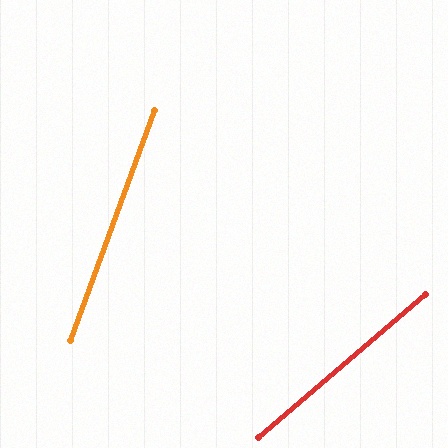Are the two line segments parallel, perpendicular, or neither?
Neither parallel nor perpendicular — they differ by about 29°.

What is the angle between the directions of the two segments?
Approximately 29 degrees.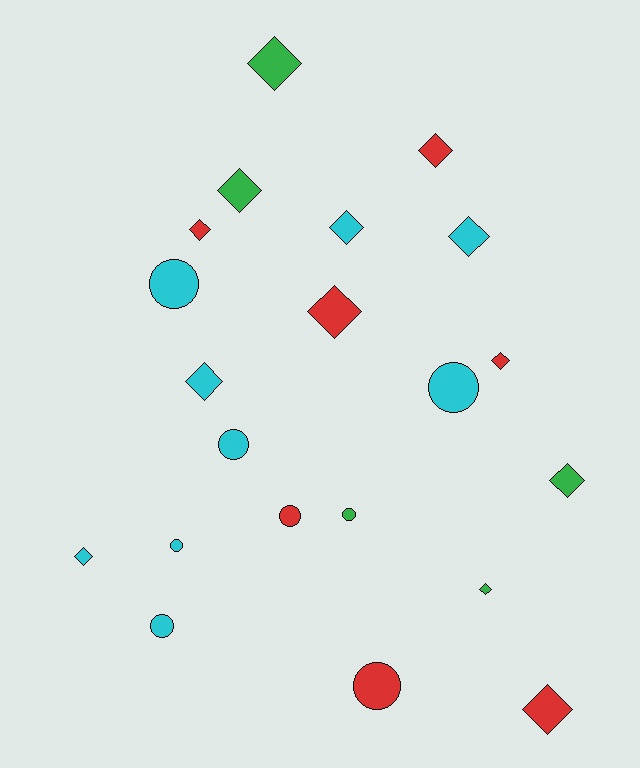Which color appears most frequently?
Cyan, with 9 objects.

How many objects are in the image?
There are 21 objects.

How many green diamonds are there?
There are 4 green diamonds.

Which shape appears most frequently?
Diamond, with 13 objects.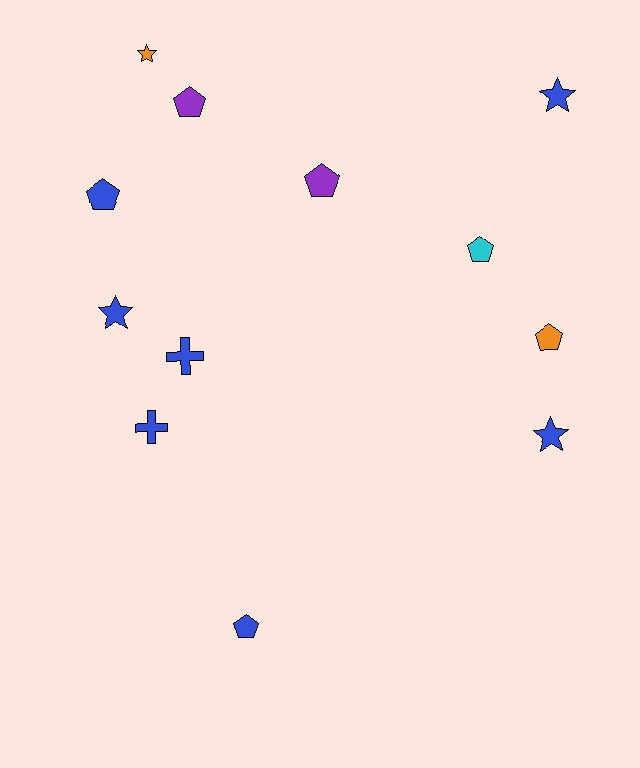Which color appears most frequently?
Blue, with 7 objects.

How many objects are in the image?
There are 12 objects.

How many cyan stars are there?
There are no cyan stars.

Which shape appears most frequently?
Pentagon, with 6 objects.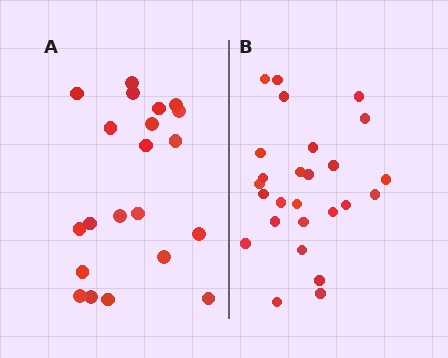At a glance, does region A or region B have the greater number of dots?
Region B (the right region) has more dots.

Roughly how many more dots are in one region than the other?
Region B has about 5 more dots than region A.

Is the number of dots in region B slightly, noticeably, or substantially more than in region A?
Region B has only slightly more — the two regions are fairly close. The ratio is roughly 1.2 to 1.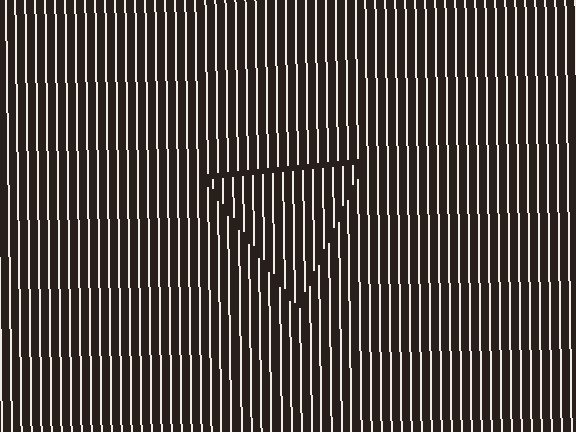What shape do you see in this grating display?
An illusory triangle. The interior of the shape contains the same grating, shifted by half a period — the contour is defined by the phase discontinuity where line-ends from the inner and outer gratings abut.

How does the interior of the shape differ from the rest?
The interior of the shape contains the same grating, shifted by half a period — the contour is defined by the phase discontinuity where line-ends from the inner and outer gratings abut.